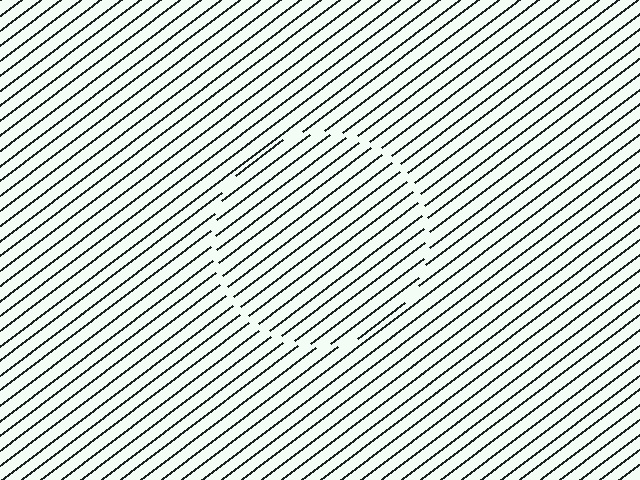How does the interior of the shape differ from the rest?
The interior of the shape contains the same grating, shifted by half a period — the contour is defined by the phase discontinuity where line-ends from the inner and outer gratings abut.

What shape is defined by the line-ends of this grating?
An illusory circle. The interior of the shape contains the same grating, shifted by half a period — the contour is defined by the phase discontinuity where line-ends from the inner and outer gratings abut.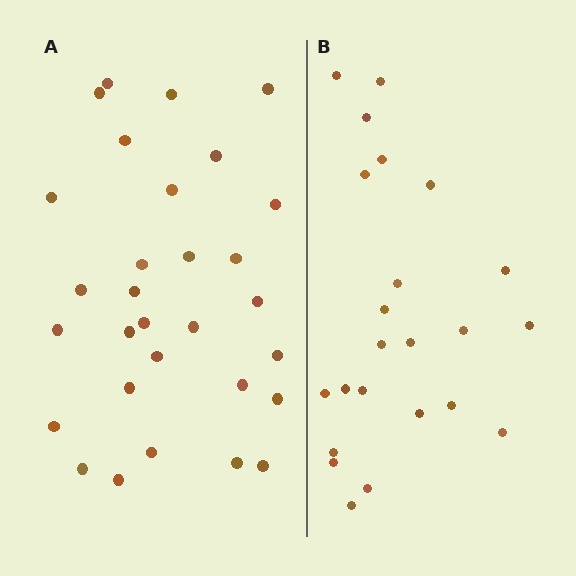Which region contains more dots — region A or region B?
Region A (the left region) has more dots.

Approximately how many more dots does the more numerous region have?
Region A has roughly 8 or so more dots than region B.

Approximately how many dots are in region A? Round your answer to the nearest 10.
About 30 dots.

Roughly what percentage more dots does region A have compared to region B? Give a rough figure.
About 30% more.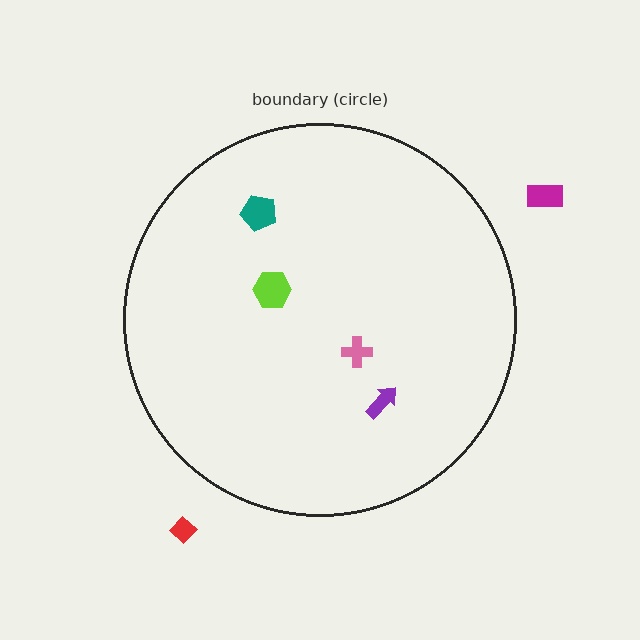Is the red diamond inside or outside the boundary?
Outside.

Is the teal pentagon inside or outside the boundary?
Inside.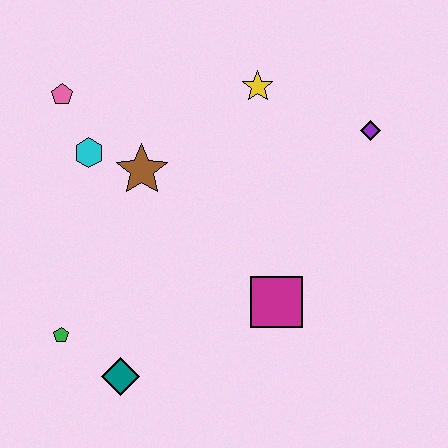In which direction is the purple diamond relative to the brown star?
The purple diamond is to the right of the brown star.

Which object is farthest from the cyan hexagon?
The purple diamond is farthest from the cyan hexagon.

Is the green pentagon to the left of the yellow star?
Yes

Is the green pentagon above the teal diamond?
Yes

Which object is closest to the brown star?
The cyan hexagon is closest to the brown star.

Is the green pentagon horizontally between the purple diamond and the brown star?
No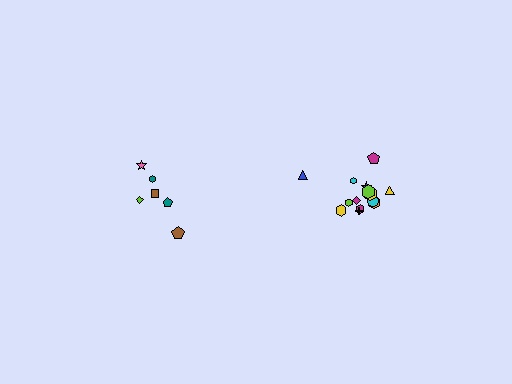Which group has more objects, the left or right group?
The right group.